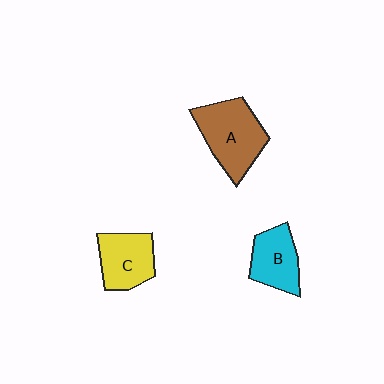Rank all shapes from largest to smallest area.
From largest to smallest: A (brown), C (yellow), B (cyan).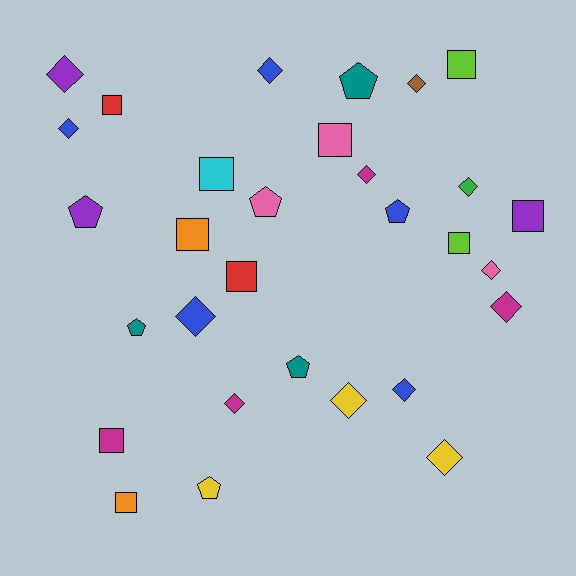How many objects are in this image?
There are 30 objects.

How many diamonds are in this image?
There are 13 diamonds.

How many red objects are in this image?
There are 2 red objects.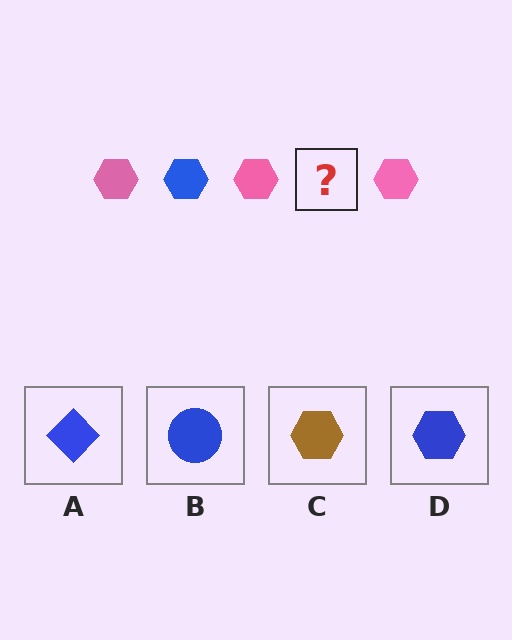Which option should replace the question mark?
Option D.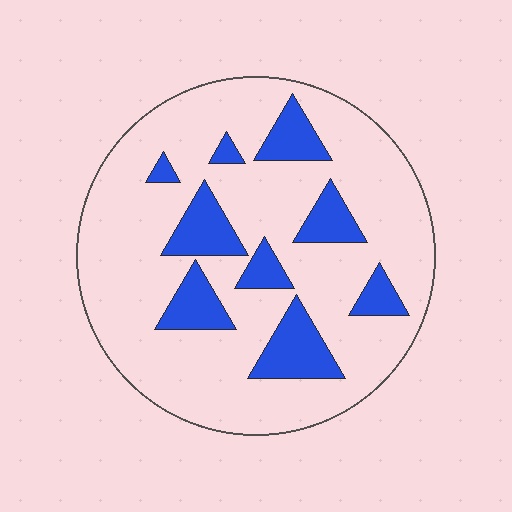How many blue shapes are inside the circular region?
9.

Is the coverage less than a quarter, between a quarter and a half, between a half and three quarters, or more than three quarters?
Less than a quarter.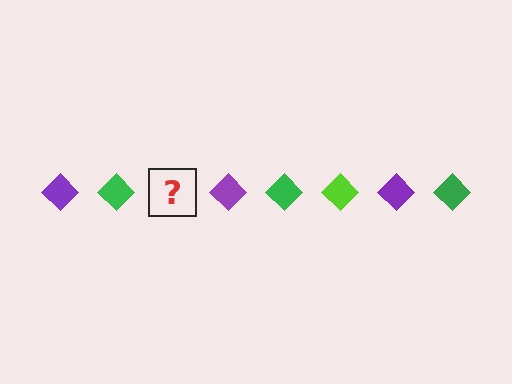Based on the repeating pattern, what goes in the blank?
The blank should be a lime diamond.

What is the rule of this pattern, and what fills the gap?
The rule is that the pattern cycles through purple, green, lime diamonds. The gap should be filled with a lime diamond.